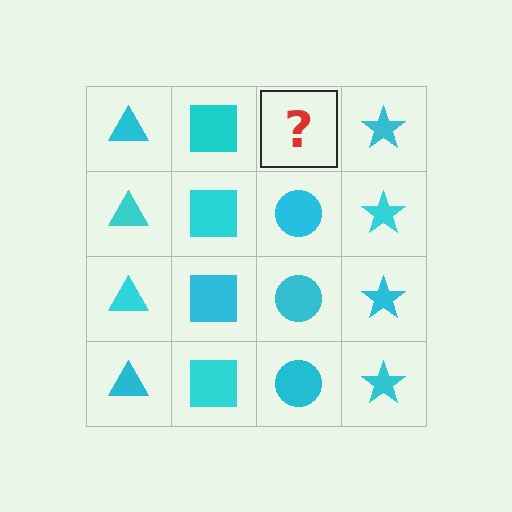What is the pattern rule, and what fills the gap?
The rule is that each column has a consistent shape. The gap should be filled with a cyan circle.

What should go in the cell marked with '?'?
The missing cell should contain a cyan circle.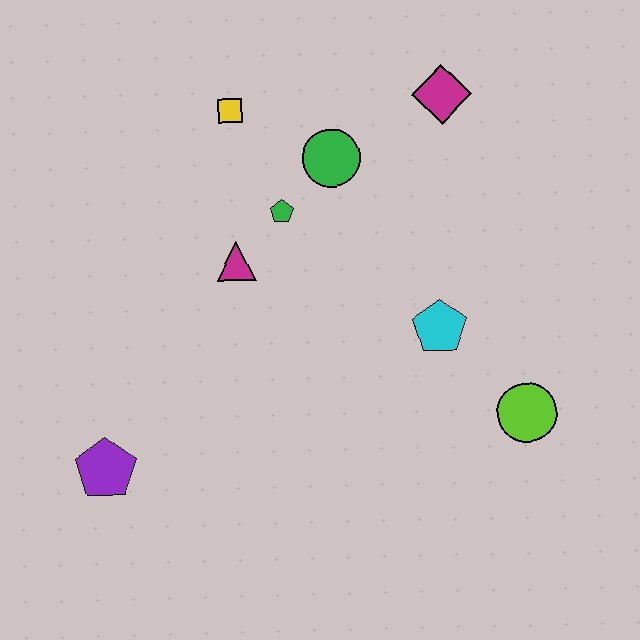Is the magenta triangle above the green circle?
No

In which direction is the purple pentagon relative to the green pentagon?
The purple pentagon is below the green pentagon.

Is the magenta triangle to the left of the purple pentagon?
No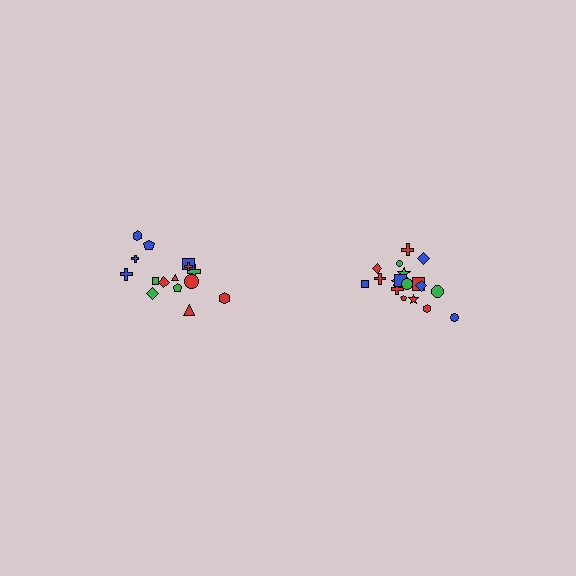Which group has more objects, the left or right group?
The right group.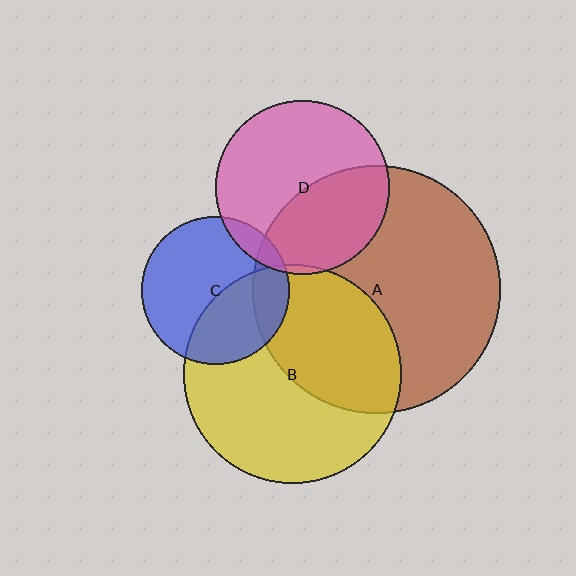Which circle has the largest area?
Circle A (brown).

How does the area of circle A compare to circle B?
Approximately 1.3 times.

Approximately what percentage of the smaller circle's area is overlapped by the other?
Approximately 15%.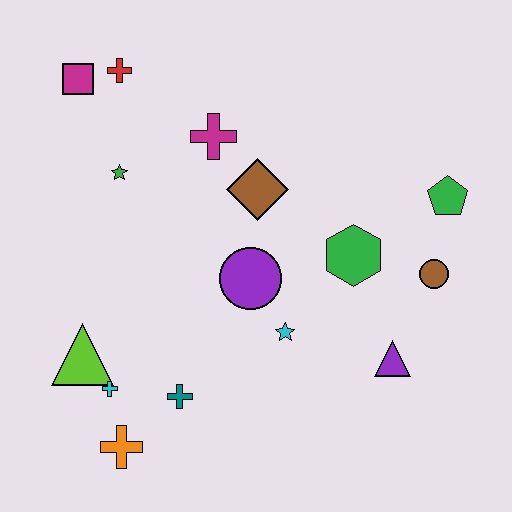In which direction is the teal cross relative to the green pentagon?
The teal cross is to the left of the green pentagon.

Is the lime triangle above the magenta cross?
No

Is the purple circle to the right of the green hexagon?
No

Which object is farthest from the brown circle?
The magenta square is farthest from the brown circle.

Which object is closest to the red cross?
The magenta square is closest to the red cross.